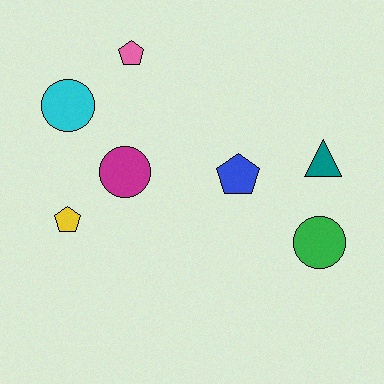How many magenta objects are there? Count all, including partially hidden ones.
There is 1 magenta object.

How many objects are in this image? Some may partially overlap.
There are 7 objects.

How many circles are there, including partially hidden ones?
There are 3 circles.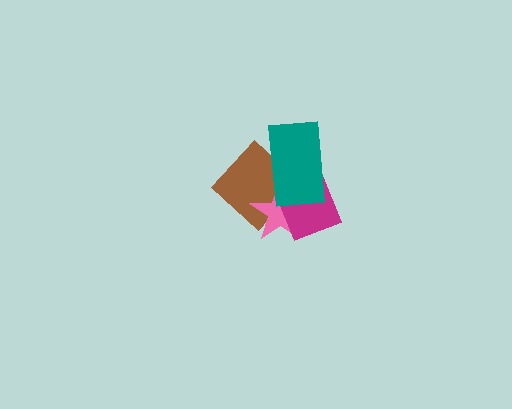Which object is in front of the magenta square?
The teal rectangle is in front of the magenta square.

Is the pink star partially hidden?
Yes, it is partially covered by another shape.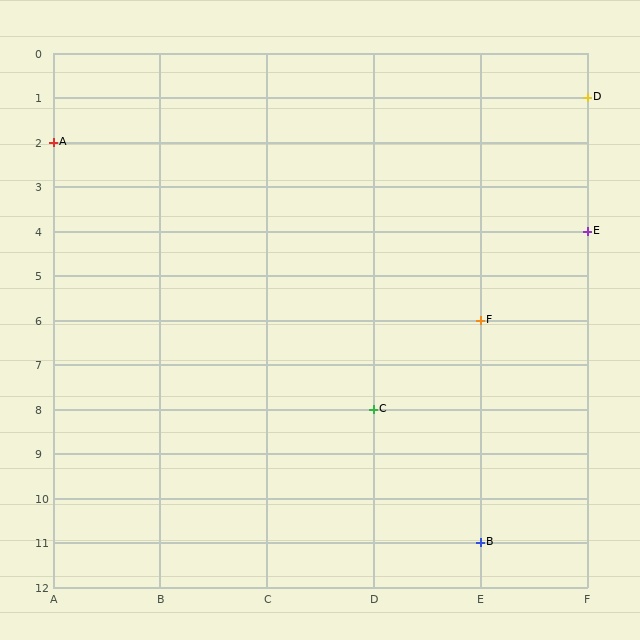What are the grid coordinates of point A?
Point A is at grid coordinates (A, 2).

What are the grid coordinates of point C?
Point C is at grid coordinates (D, 8).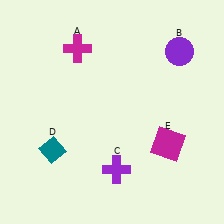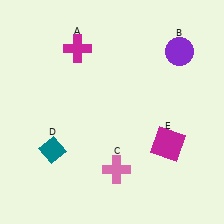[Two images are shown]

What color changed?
The cross (C) changed from purple in Image 1 to pink in Image 2.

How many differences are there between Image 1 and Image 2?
There is 1 difference between the two images.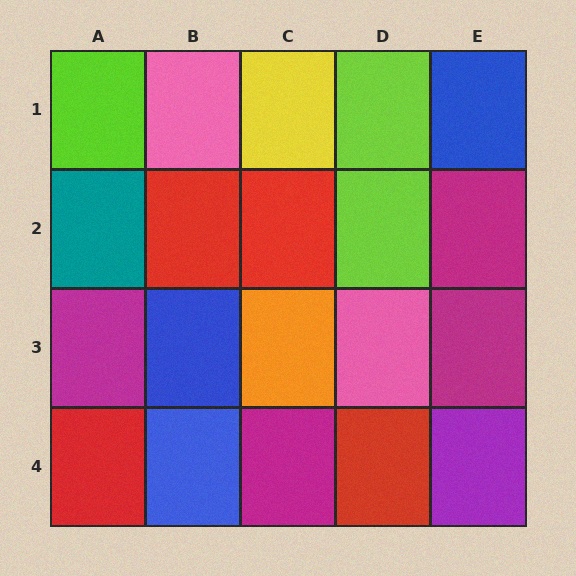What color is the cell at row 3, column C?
Orange.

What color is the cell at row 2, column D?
Lime.